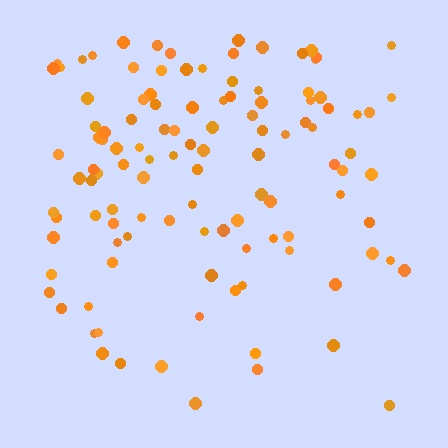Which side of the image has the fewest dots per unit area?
The bottom.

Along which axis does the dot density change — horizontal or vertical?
Vertical.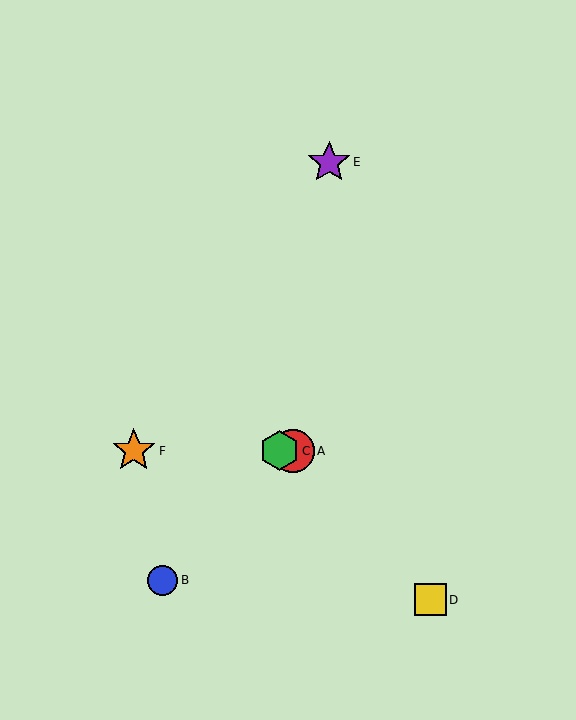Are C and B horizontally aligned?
No, C is at y≈451 and B is at y≈580.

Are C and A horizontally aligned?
Yes, both are at y≈451.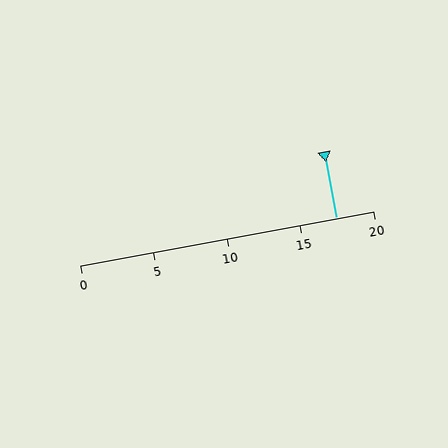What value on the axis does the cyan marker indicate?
The marker indicates approximately 17.5.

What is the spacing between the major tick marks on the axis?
The major ticks are spaced 5 apart.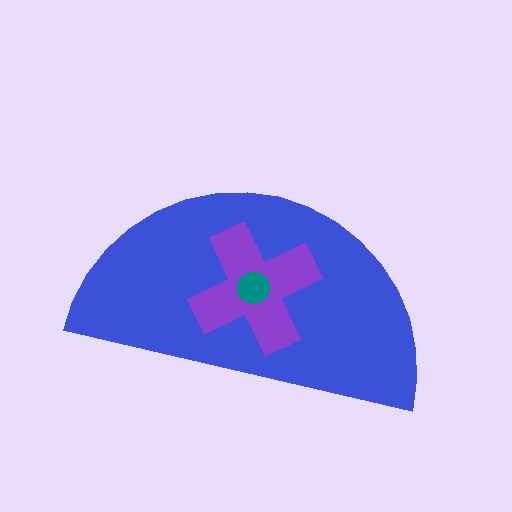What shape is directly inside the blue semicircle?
The purple cross.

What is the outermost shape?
The blue semicircle.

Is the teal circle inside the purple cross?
Yes.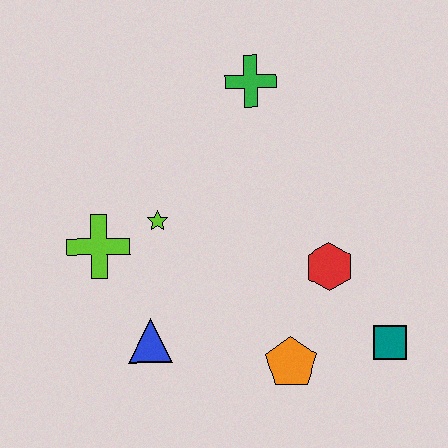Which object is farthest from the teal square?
The lime cross is farthest from the teal square.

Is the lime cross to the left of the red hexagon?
Yes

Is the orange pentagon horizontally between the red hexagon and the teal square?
No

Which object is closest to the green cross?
The lime star is closest to the green cross.